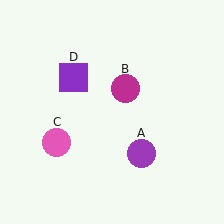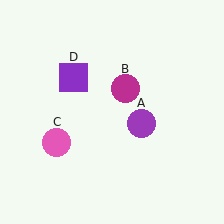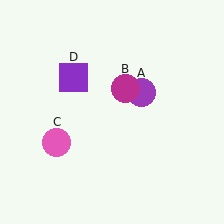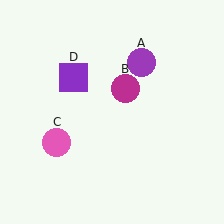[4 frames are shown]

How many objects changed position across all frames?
1 object changed position: purple circle (object A).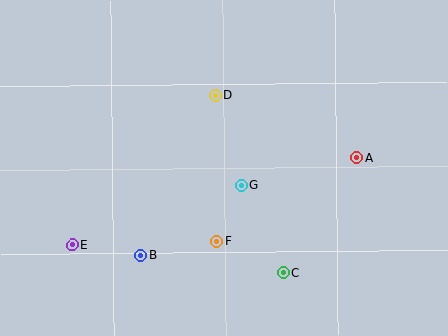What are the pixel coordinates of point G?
Point G is at (242, 185).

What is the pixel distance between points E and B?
The distance between E and B is 69 pixels.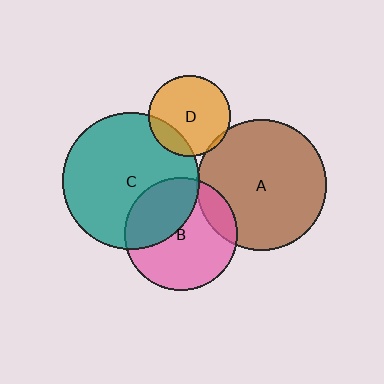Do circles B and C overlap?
Yes.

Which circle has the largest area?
Circle C (teal).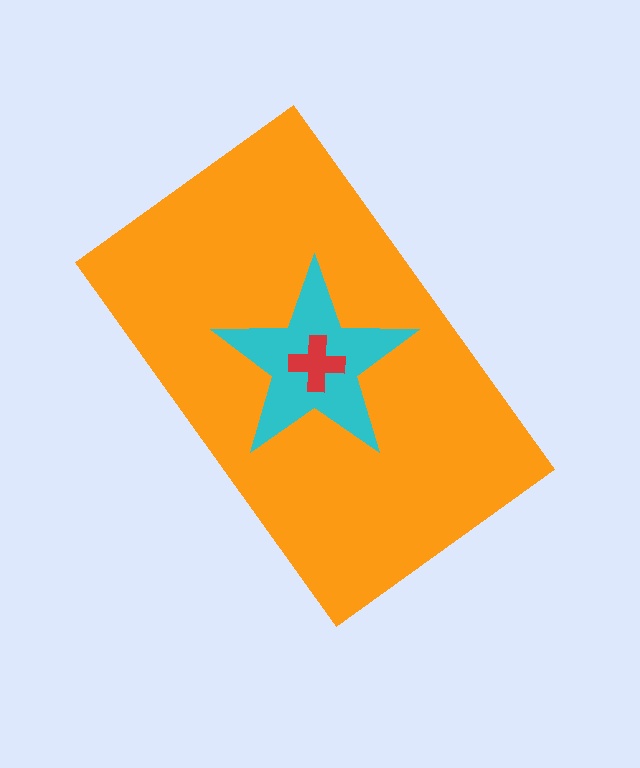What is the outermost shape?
The orange rectangle.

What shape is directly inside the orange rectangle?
The cyan star.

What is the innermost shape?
The red cross.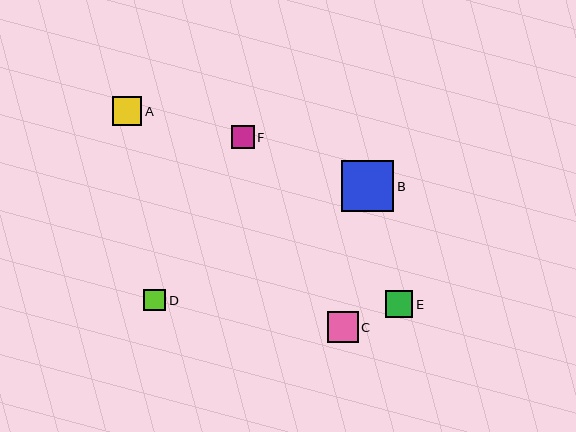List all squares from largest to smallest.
From largest to smallest: B, C, A, E, F, D.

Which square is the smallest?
Square D is the smallest with a size of approximately 22 pixels.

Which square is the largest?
Square B is the largest with a size of approximately 52 pixels.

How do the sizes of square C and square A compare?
Square C and square A are approximately the same size.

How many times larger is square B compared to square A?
Square B is approximately 1.8 times the size of square A.